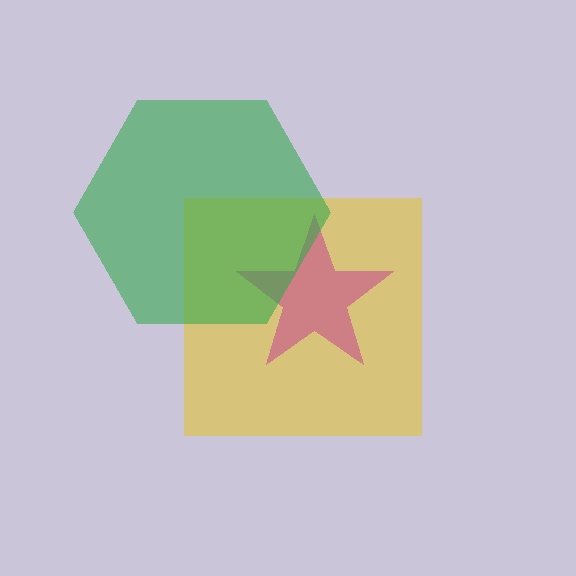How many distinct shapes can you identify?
There are 3 distinct shapes: a yellow square, a magenta star, a green hexagon.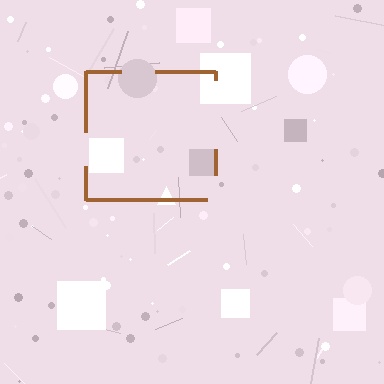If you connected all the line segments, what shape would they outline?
They would outline a square.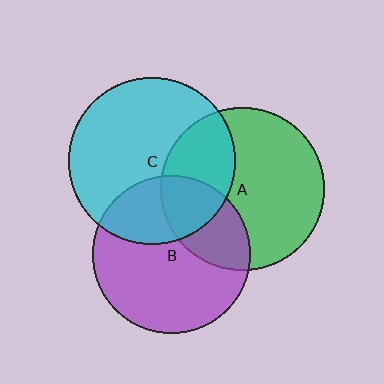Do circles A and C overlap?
Yes.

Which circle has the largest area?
Circle C (cyan).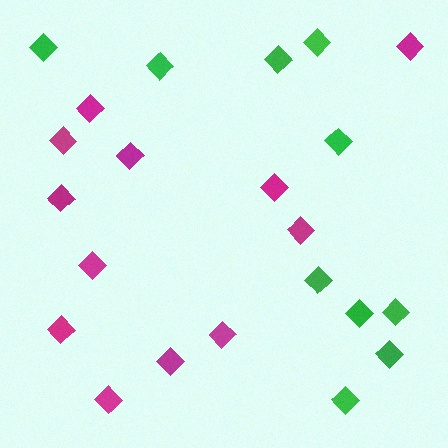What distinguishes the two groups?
There are 2 groups: one group of magenta diamonds (12) and one group of green diamonds (10).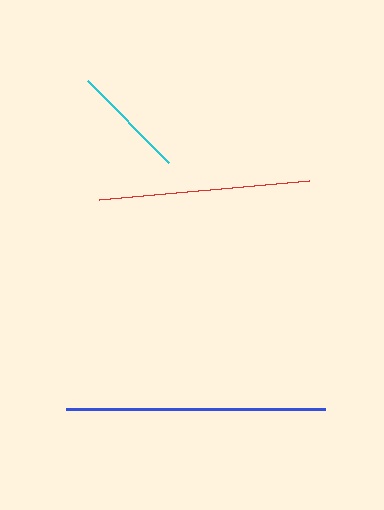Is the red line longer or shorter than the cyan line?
The red line is longer than the cyan line.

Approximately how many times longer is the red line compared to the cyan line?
The red line is approximately 1.8 times the length of the cyan line.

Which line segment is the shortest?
The cyan line is the shortest at approximately 115 pixels.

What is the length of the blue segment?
The blue segment is approximately 259 pixels long.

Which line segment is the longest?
The blue line is the longest at approximately 259 pixels.